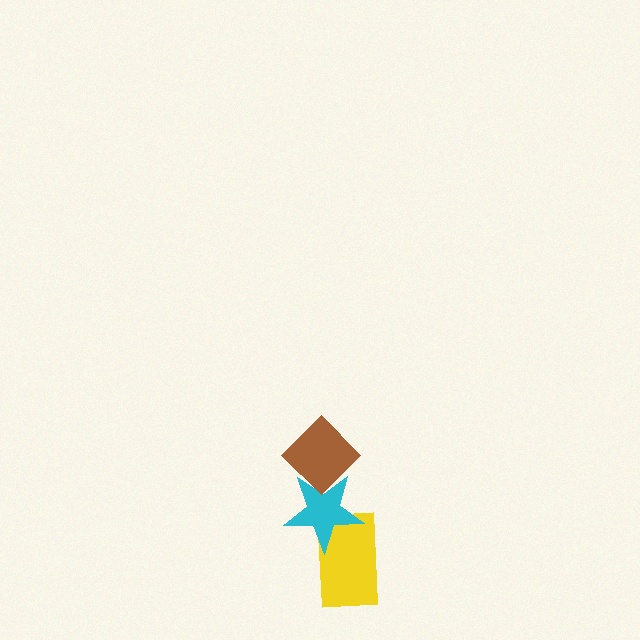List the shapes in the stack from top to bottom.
From top to bottom: the brown diamond, the cyan star, the yellow rectangle.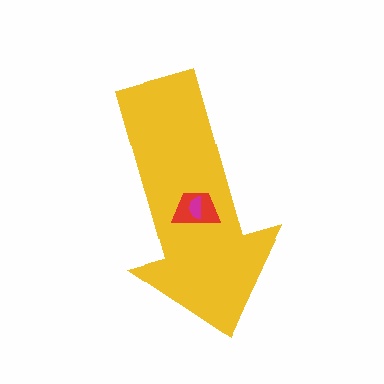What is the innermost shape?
The magenta semicircle.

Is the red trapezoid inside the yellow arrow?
Yes.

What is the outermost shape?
The yellow arrow.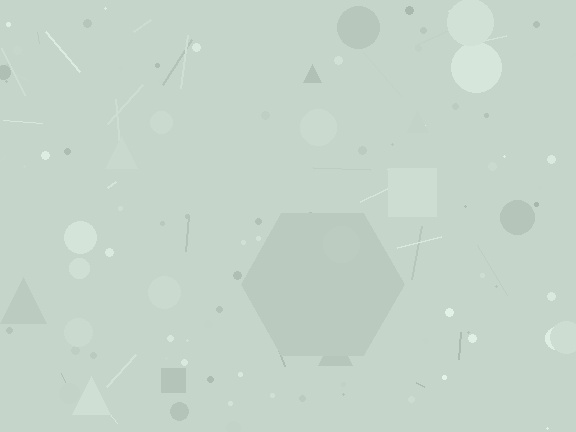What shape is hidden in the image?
A hexagon is hidden in the image.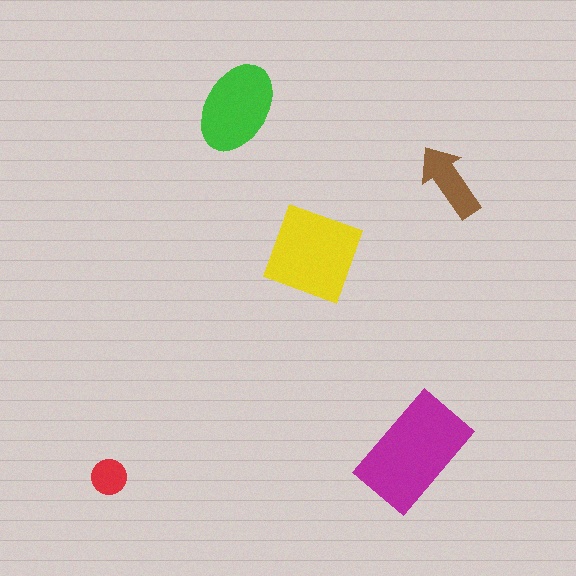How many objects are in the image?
There are 5 objects in the image.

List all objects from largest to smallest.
The magenta rectangle, the yellow square, the green ellipse, the brown arrow, the red circle.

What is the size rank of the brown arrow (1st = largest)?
4th.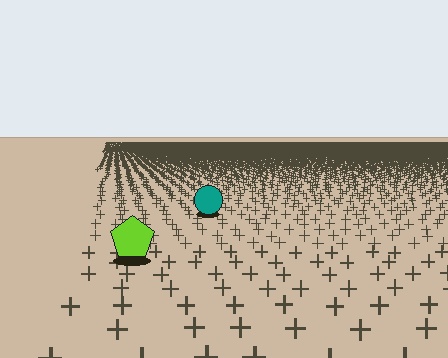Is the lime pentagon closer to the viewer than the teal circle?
Yes. The lime pentagon is closer — you can tell from the texture gradient: the ground texture is coarser near it.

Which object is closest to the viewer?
The lime pentagon is closest. The texture marks near it are larger and more spread out.